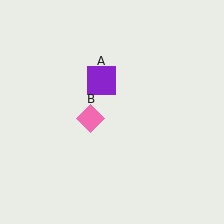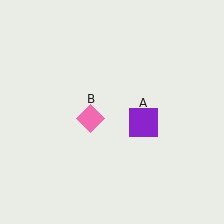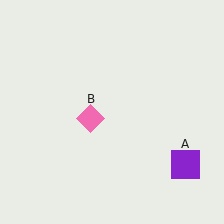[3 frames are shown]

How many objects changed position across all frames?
1 object changed position: purple square (object A).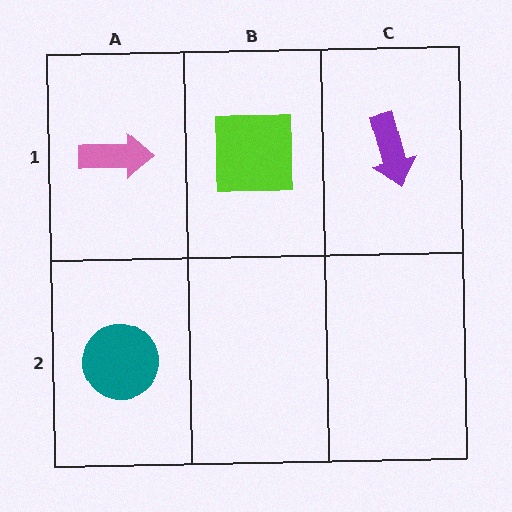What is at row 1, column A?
A pink arrow.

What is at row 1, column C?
A purple arrow.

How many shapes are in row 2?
1 shape.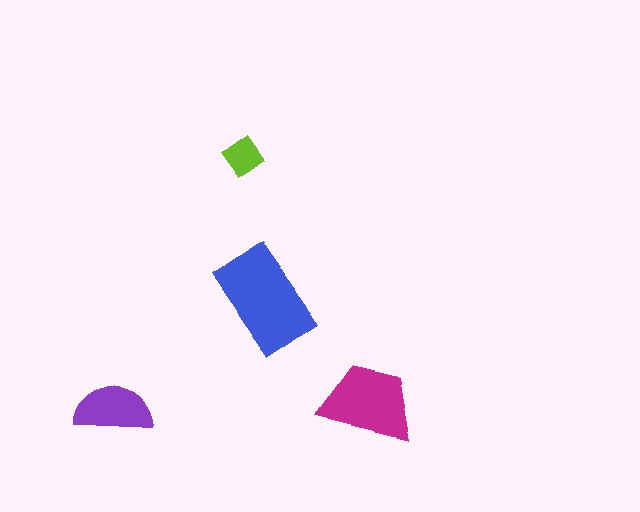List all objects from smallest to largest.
The lime diamond, the purple semicircle, the magenta trapezoid, the blue rectangle.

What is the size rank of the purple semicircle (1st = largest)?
3rd.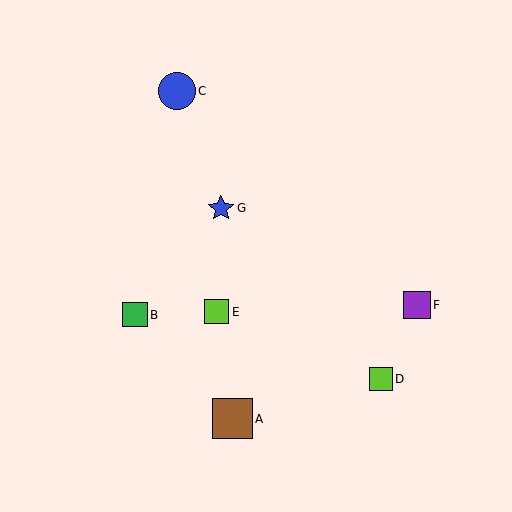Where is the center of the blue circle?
The center of the blue circle is at (177, 91).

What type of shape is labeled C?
Shape C is a blue circle.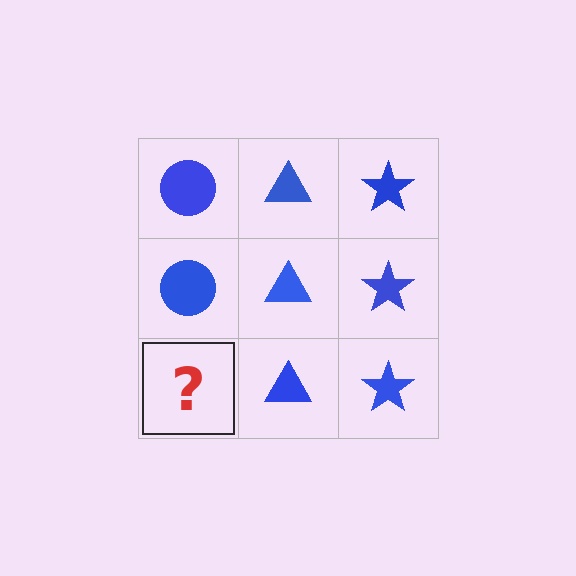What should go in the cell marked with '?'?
The missing cell should contain a blue circle.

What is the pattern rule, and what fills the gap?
The rule is that each column has a consistent shape. The gap should be filled with a blue circle.